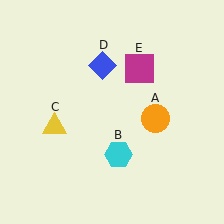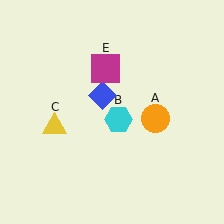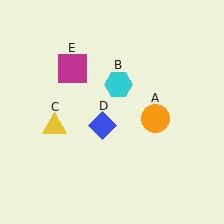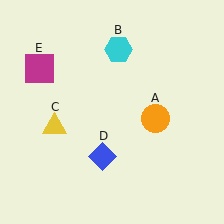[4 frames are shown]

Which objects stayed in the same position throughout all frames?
Orange circle (object A) and yellow triangle (object C) remained stationary.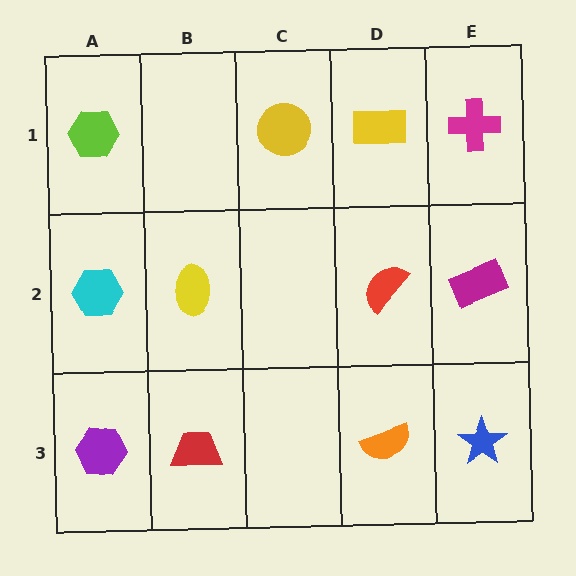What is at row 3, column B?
A red trapezoid.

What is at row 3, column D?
An orange semicircle.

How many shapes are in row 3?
4 shapes.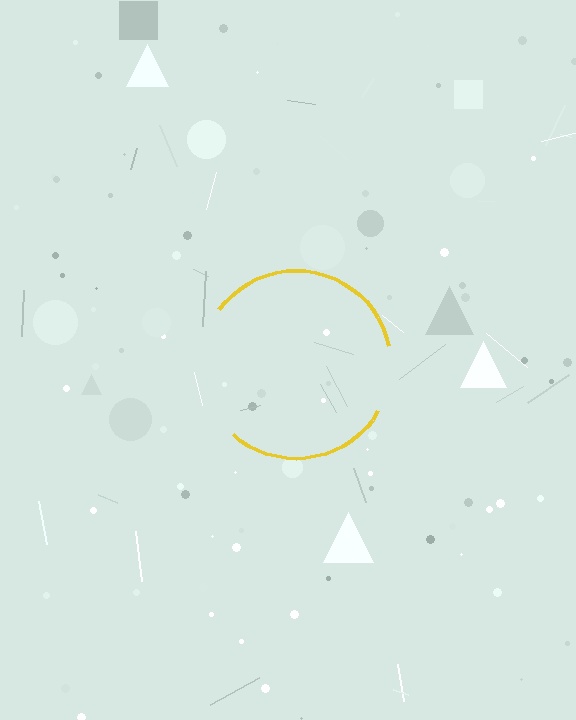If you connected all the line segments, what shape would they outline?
They would outline a circle.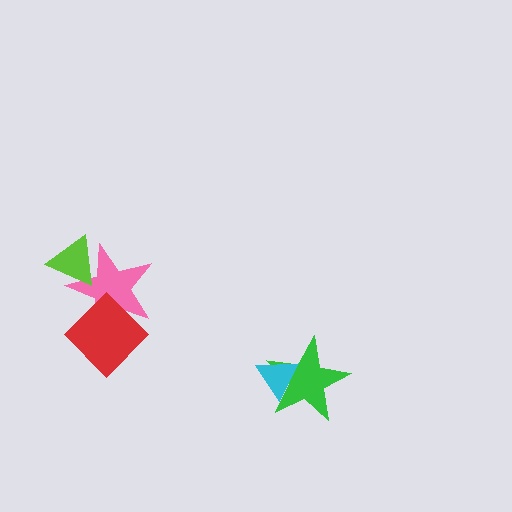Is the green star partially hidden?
Yes, it is partially covered by another shape.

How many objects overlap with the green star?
1 object overlaps with the green star.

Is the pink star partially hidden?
Yes, it is partially covered by another shape.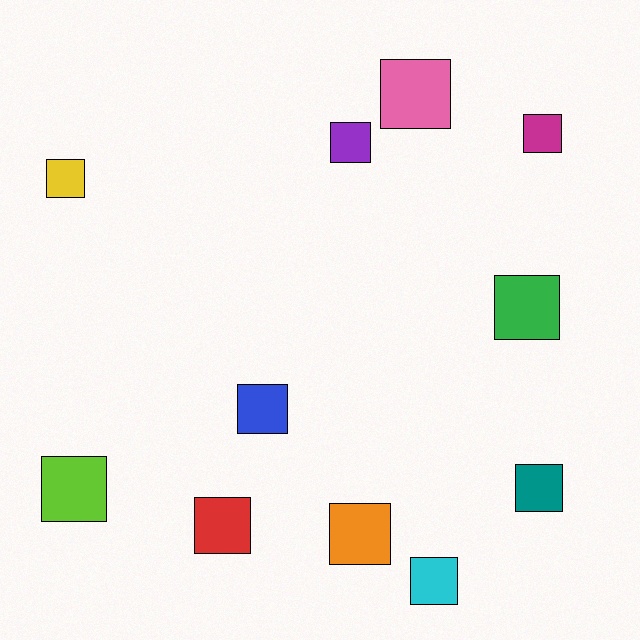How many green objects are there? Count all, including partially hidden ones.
There is 1 green object.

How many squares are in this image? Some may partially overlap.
There are 11 squares.